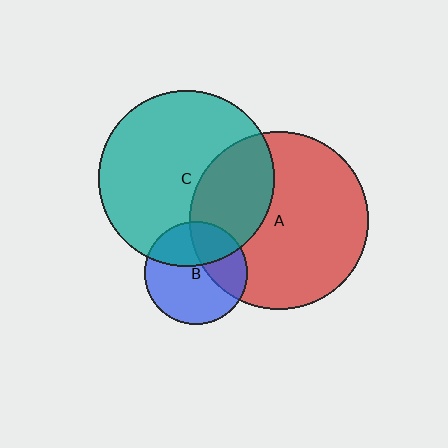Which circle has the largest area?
Circle A (red).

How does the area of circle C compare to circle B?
Approximately 2.9 times.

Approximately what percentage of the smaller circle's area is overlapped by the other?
Approximately 35%.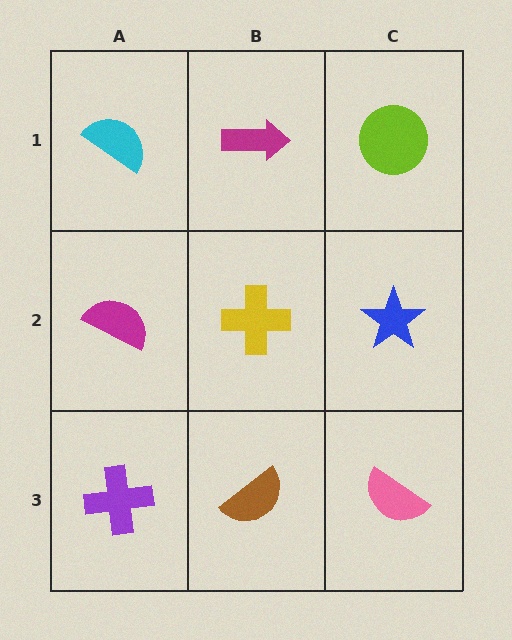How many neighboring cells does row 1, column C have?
2.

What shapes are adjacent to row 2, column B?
A magenta arrow (row 1, column B), a brown semicircle (row 3, column B), a magenta semicircle (row 2, column A), a blue star (row 2, column C).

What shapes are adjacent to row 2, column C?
A lime circle (row 1, column C), a pink semicircle (row 3, column C), a yellow cross (row 2, column B).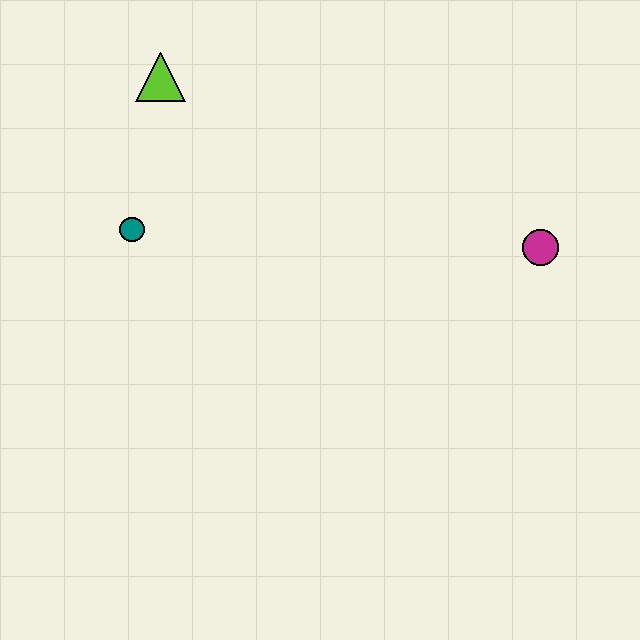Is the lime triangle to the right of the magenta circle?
No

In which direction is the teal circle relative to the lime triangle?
The teal circle is below the lime triangle.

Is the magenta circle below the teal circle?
Yes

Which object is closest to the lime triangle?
The teal circle is closest to the lime triangle.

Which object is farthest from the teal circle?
The magenta circle is farthest from the teal circle.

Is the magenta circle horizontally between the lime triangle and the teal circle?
No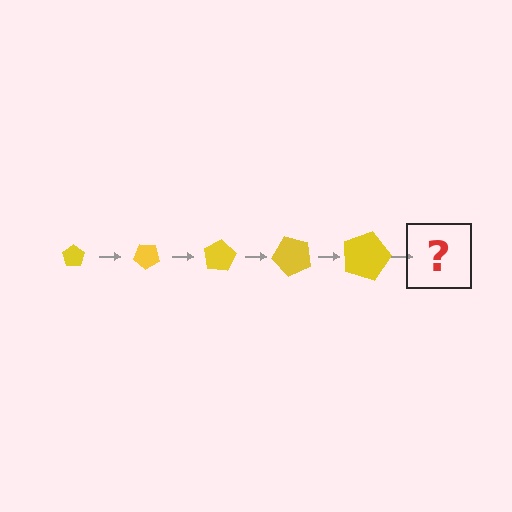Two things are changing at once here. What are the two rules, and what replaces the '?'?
The two rules are that the pentagon grows larger each step and it rotates 40 degrees each step. The '?' should be a pentagon, larger than the previous one and rotated 200 degrees from the start.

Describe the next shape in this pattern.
It should be a pentagon, larger than the previous one and rotated 200 degrees from the start.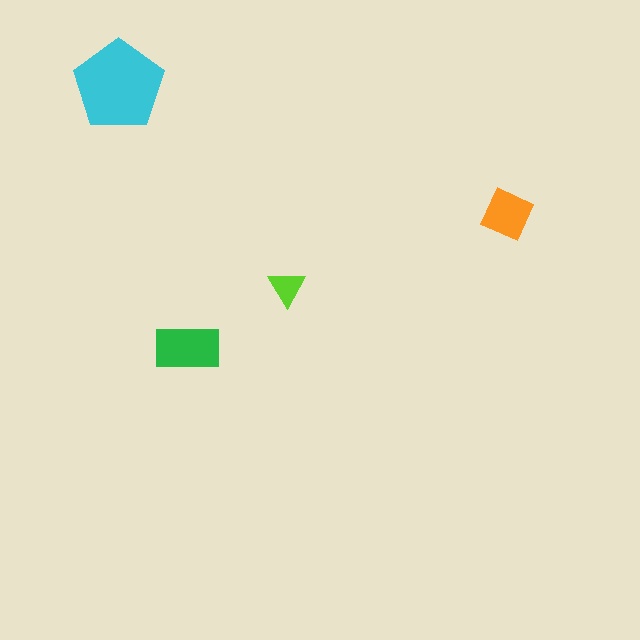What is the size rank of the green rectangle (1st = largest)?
2nd.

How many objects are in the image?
There are 4 objects in the image.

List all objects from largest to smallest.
The cyan pentagon, the green rectangle, the orange square, the lime triangle.